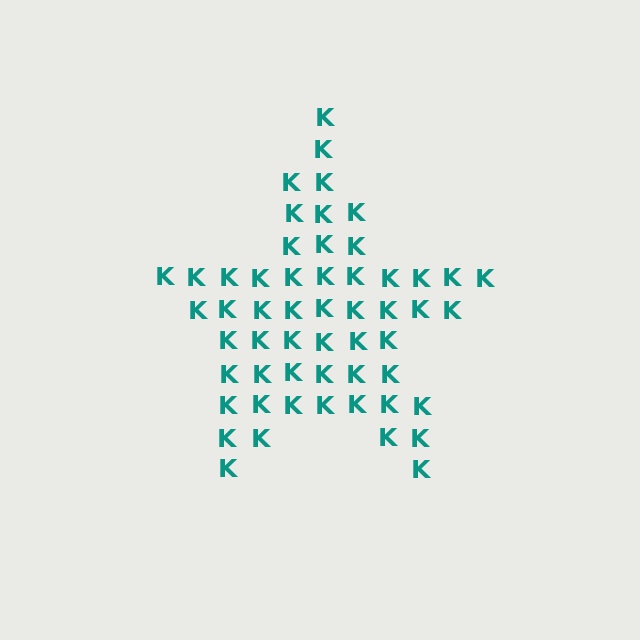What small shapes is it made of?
It is made of small letter K's.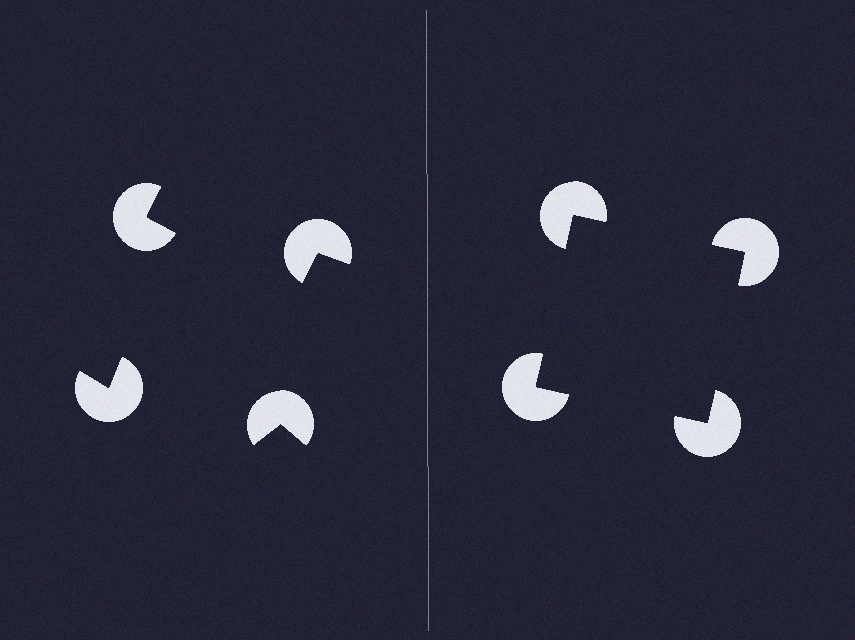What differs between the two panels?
The pac-man discs are positioned identically on both sides; only the wedge orientations differ. On the right they align to a square; on the left they are misaligned.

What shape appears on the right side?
An illusory square.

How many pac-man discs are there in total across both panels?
8 — 4 on each side.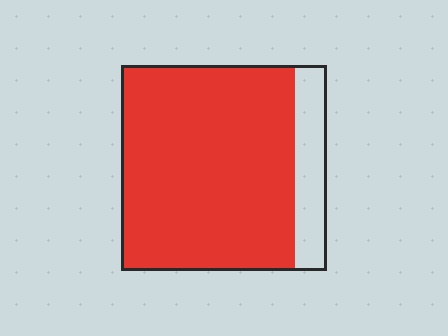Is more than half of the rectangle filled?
Yes.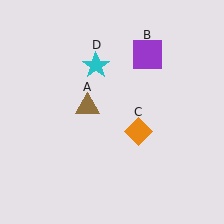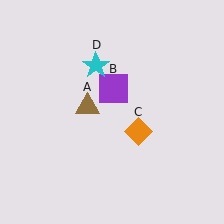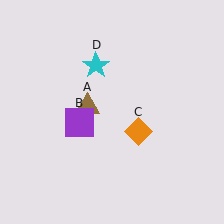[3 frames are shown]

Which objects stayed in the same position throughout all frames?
Brown triangle (object A) and orange diamond (object C) and cyan star (object D) remained stationary.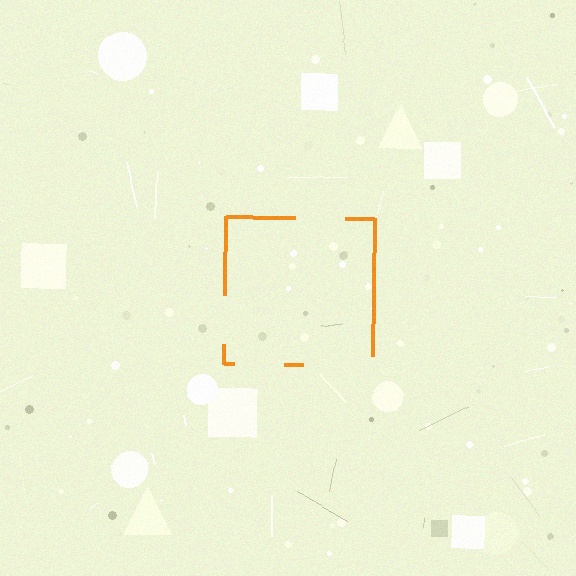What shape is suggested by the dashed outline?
The dashed outline suggests a square.